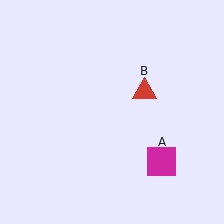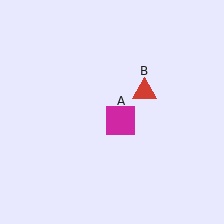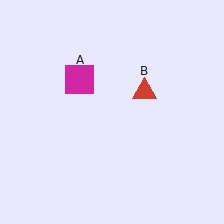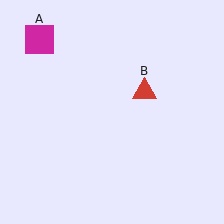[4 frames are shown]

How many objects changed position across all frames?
1 object changed position: magenta square (object A).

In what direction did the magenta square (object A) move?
The magenta square (object A) moved up and to the left.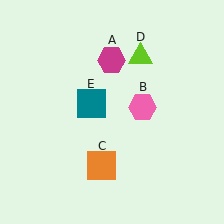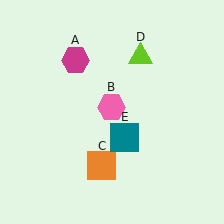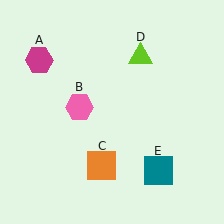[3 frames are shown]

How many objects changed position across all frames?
3 objects changed position: magenta hexagon (object A), pink hexagon (object B), teal square (object E).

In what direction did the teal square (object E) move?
The teal square (object E) moved down and to the right.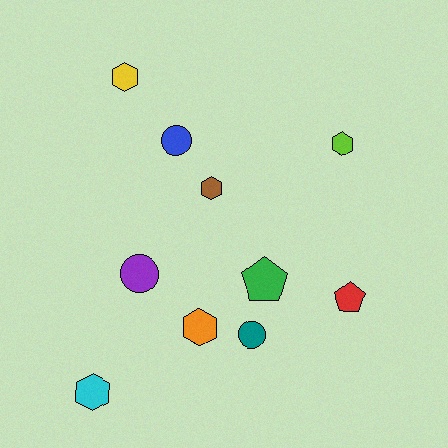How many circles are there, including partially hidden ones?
There are 3 circles.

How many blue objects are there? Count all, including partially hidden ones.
There is 1 blue object.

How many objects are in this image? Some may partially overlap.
There are 10 objects.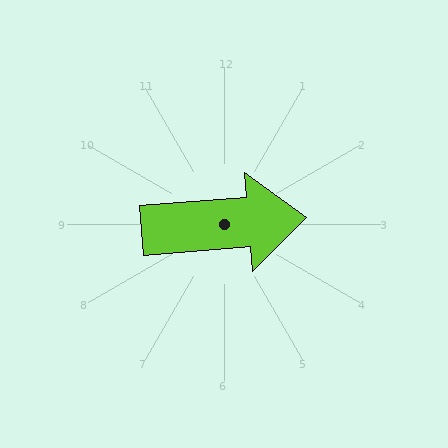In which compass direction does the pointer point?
East.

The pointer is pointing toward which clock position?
Roughly 3 o'clock.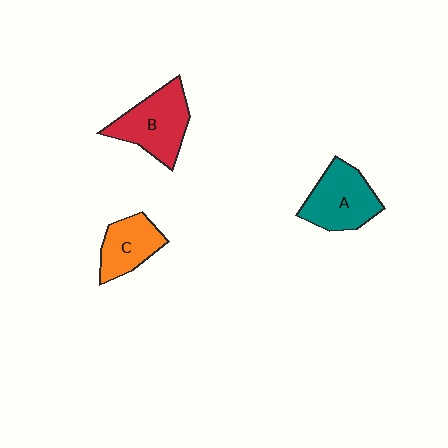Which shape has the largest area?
Shape B (red).